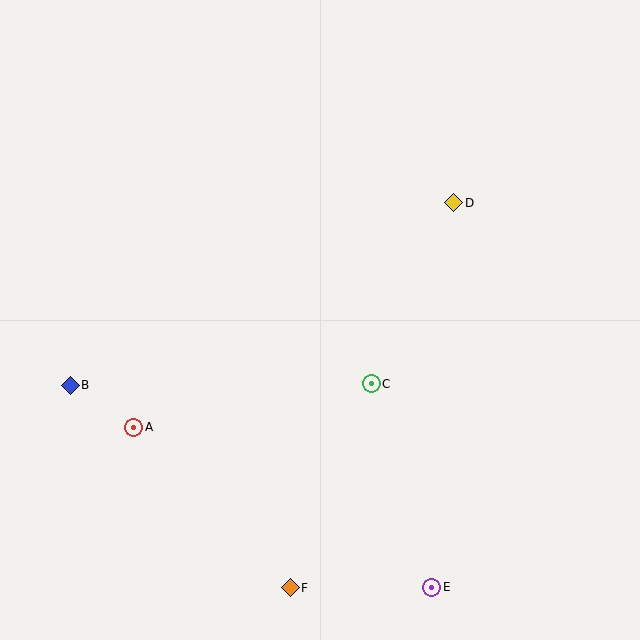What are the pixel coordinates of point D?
Point D is at (454, 203).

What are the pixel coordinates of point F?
Point F is at (290, 588).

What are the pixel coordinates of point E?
Point E is at (432, 587).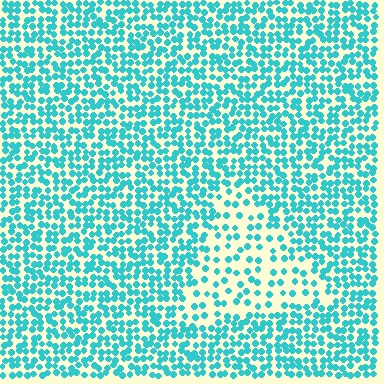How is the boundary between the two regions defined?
The boundary is defined by a change in element density (approximately 2.2x ratio). All elements are the same color, size, and shape.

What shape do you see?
I see a triangle.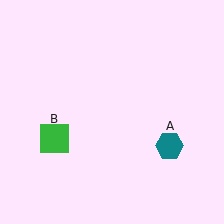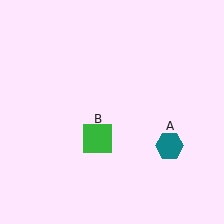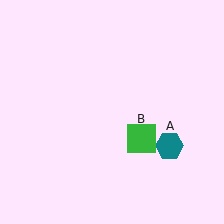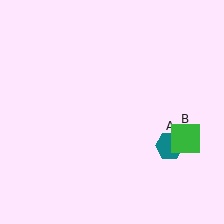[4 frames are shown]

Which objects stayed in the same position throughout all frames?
Teal hexagon (object A) remained stationary.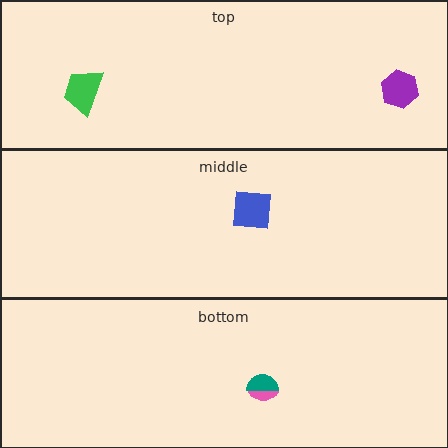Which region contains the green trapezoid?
The top region.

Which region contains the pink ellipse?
The bottom region.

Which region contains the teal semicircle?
The bottom region.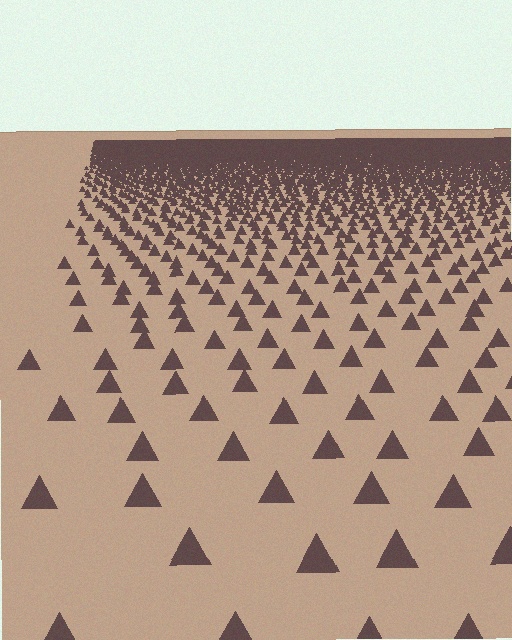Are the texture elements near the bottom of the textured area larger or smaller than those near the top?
Larger. Near the bottom, elements are closer to the viewer and appear at a bigger on-screen size.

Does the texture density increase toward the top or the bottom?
Density increases toward the top.